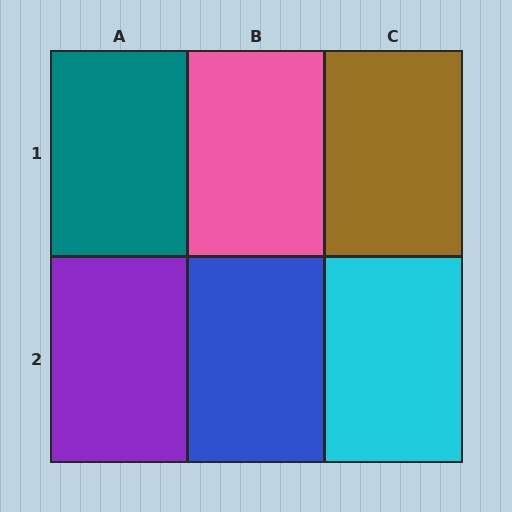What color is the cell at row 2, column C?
Cyan.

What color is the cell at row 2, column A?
Purple.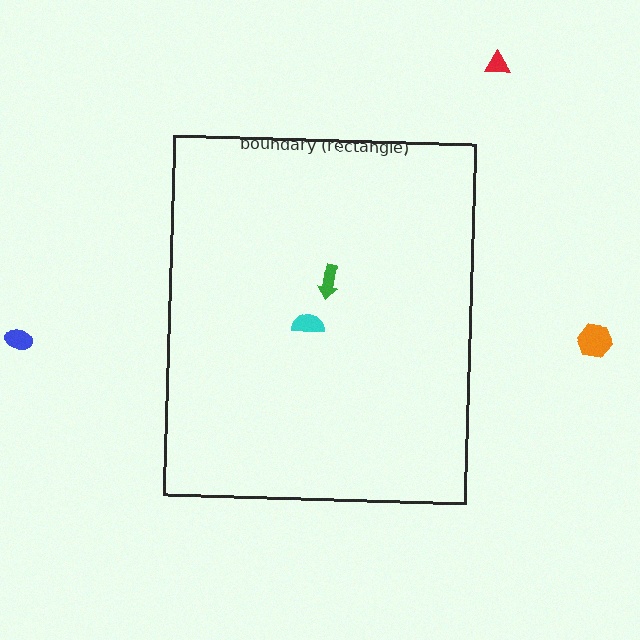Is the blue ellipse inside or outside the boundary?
Outside.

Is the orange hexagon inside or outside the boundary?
Outside.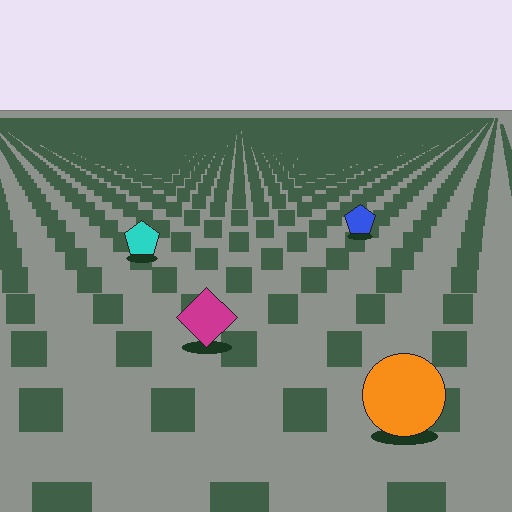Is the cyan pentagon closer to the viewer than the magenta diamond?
No. The magenta diamond is closer — you can tell from the texture gradient: the ground texture is coarser near it.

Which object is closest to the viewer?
The orange circle is closest. The texture marks near it are larger and more spread out.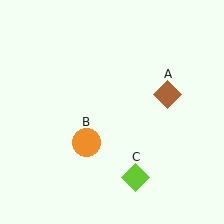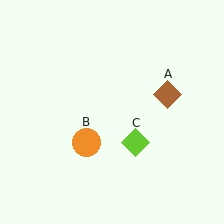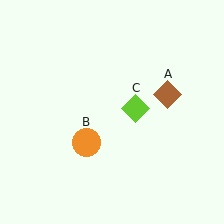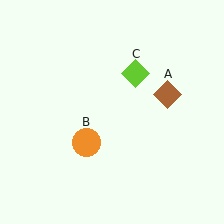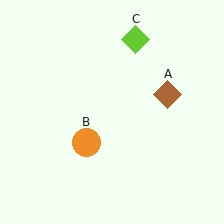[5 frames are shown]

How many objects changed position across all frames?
1 object changed position: lime diamond (object C).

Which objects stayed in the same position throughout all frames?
Brown diamond (object A) and orange circle (object B) remained stationary.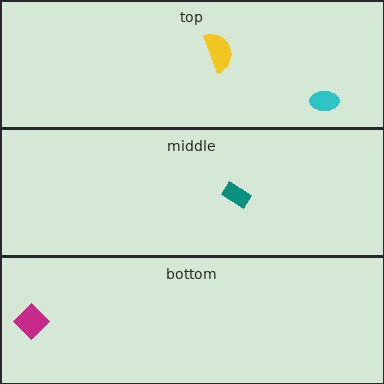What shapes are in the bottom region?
The magenta diamond.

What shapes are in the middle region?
The teal rectangle.